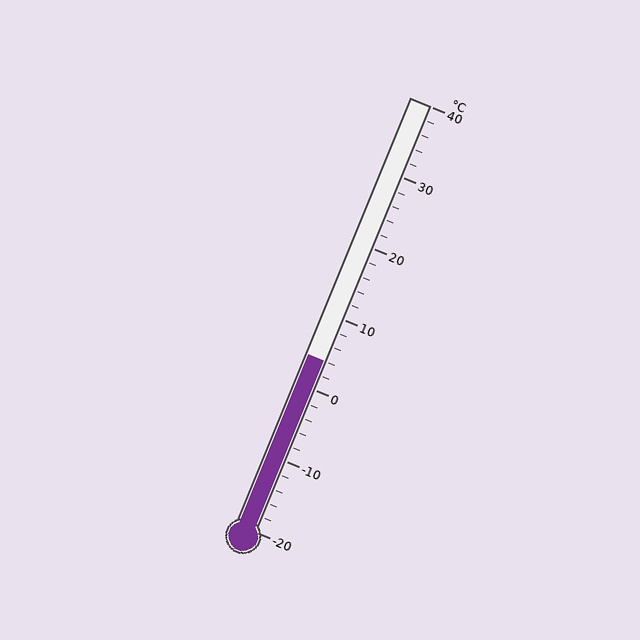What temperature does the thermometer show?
The thermometer shows approximately 4°C.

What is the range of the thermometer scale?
The thermometer scale ranges from -20°C to 40°C.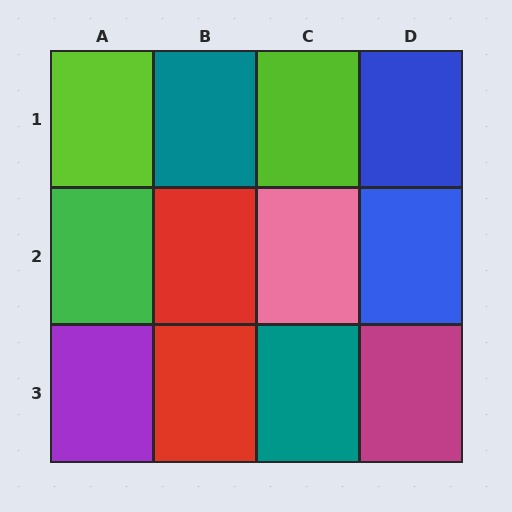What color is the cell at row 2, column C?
Pink.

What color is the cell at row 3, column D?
Magenta.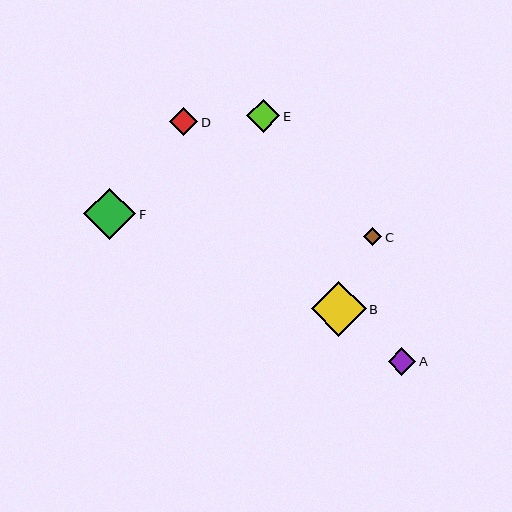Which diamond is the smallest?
Diamond C is the smallest with a size of approximately 18 pixels.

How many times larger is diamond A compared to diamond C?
Diamond A is approximately 1.5 times the size of diamond C.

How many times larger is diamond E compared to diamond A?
Diamond E is approximately 1.2 times the size of diamond A.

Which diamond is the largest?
Diamond B is the largest with a size of approximately 55 pixels.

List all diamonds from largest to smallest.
From largest to smallest: B, F, E, D, A, C.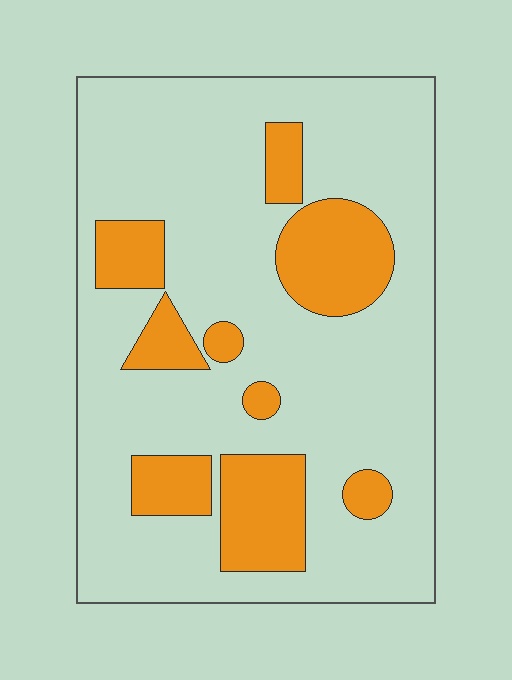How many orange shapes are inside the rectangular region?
9.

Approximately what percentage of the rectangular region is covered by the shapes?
Approximately 20%.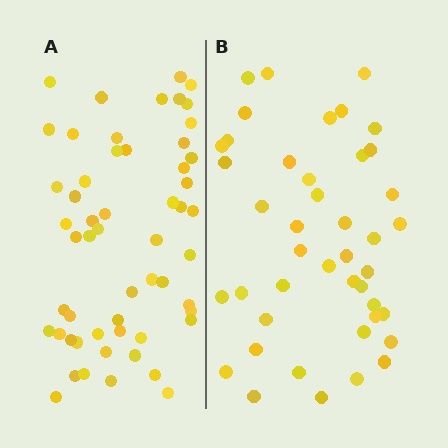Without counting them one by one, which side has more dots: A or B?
Region A (the left region) has more dots.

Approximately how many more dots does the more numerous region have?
Region A has roughly 12 or so more dots than region B.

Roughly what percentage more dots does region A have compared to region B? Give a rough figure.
About 30% more.